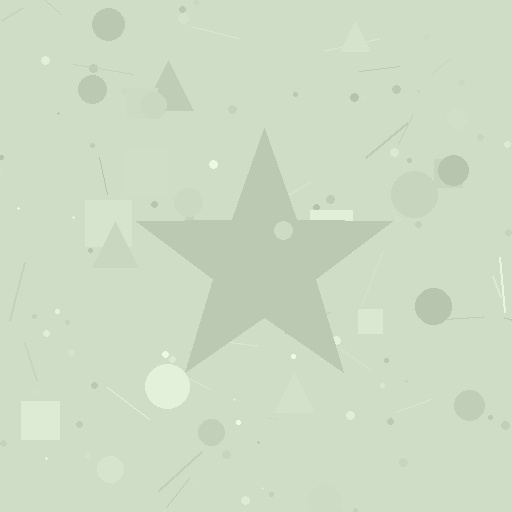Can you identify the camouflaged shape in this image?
The camouflaged shape is a star.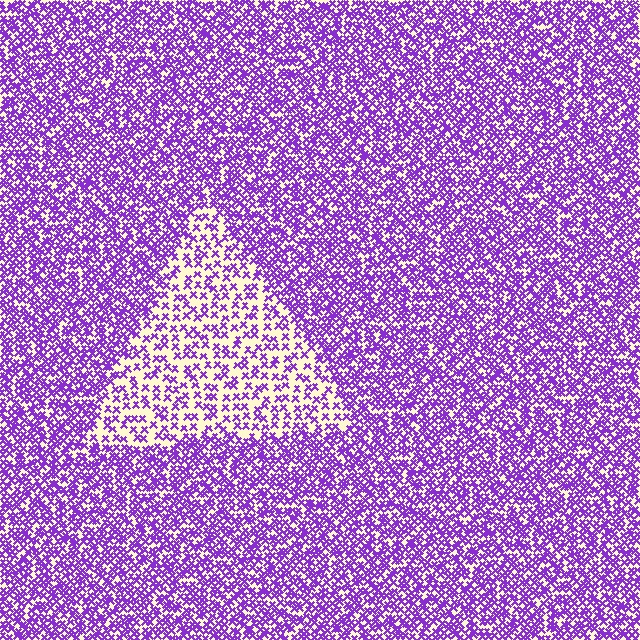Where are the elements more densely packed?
The elements are more densely packed outside the triangle boundary.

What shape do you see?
I see a triangle.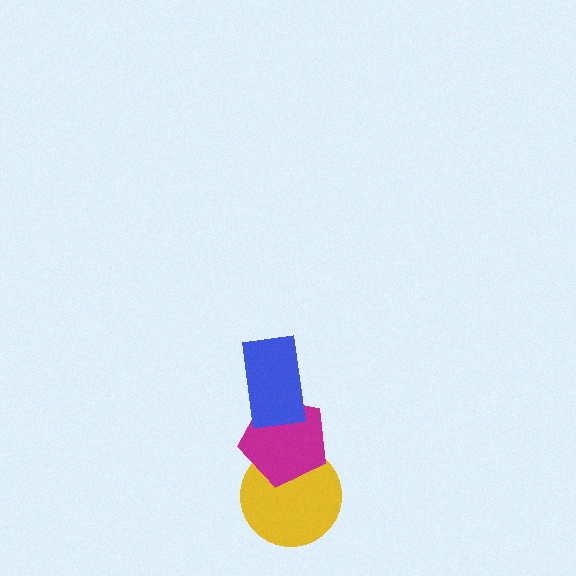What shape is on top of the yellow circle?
The magenta pentagon is on top of the yellow circle.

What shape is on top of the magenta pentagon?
The blue rectangle is on top of the magenta pentagon.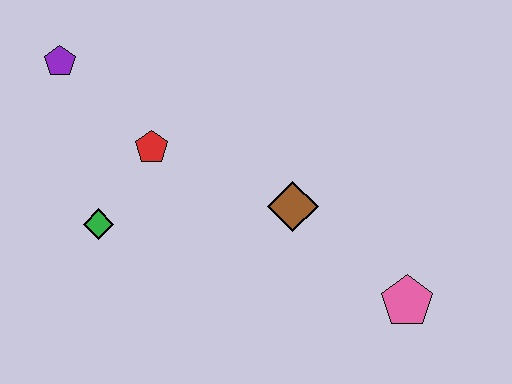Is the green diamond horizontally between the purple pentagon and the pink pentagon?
Yes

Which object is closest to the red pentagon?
The green diamond is closest to the red pentagon.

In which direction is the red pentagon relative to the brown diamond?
The red pentagon is to the left of the brown diamond.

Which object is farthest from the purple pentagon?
The pink pentagon is farthest from the purple pentagon.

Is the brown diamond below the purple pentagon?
Yes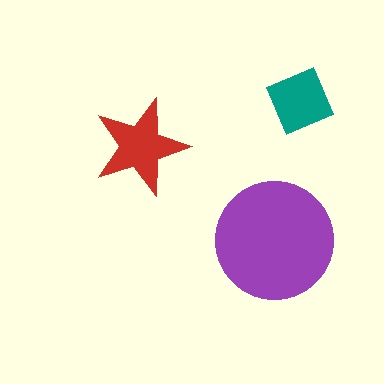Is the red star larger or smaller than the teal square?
Larger.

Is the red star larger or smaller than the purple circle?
Smaller.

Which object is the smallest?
The teal square.